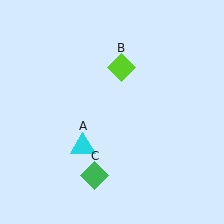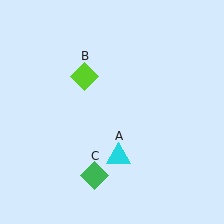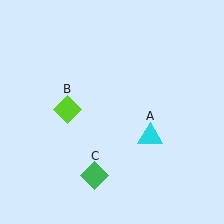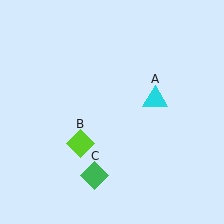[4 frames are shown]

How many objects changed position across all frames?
2 objects changed position: cyan triangle (object A), lime diamond (object B).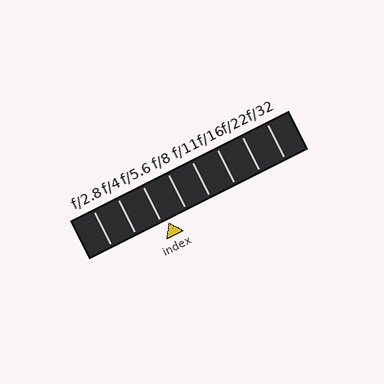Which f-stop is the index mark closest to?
The index mark is closest to f/5.6.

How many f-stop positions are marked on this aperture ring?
There are 8 f-stop positions marked.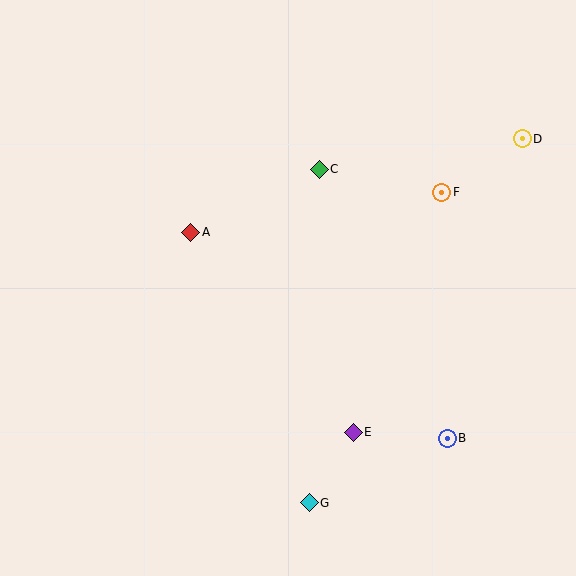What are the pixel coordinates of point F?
Point F is at (442, 192).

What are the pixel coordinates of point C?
Point C is at (319, 169).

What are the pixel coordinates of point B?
Point B is at (447, 438).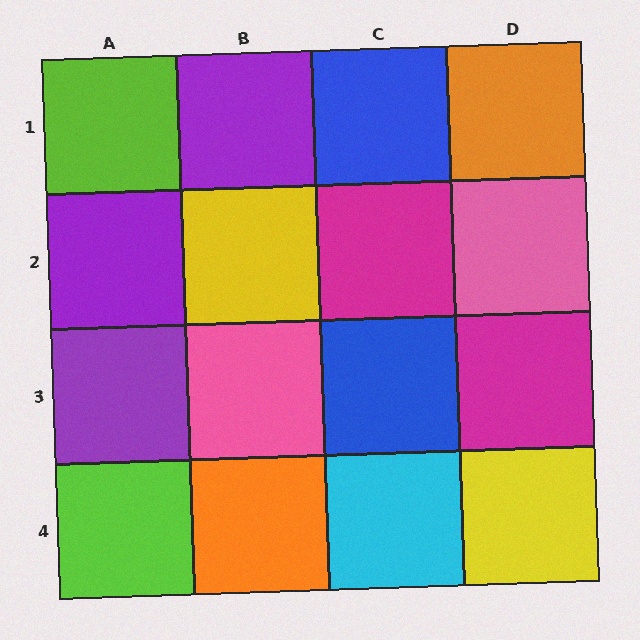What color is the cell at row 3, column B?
Pink.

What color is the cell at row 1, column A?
Lime.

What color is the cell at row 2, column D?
Pink.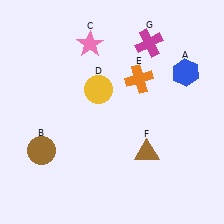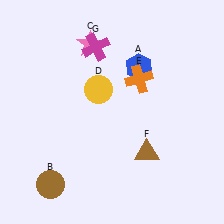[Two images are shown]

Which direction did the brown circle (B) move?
The brown circle (B) moved down.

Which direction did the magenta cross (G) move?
The magenta cross (G) moved left.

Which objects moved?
The objects that moved are: the blue hexagon (A), the brown circle (B), the magenta cross (G).